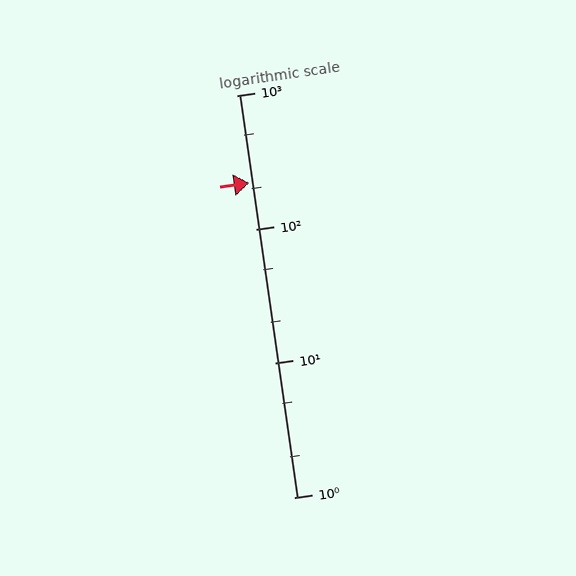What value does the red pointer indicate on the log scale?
The pointer indicates approximately 220.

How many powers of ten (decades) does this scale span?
The scale spans 3 decades, from 1 to 1000.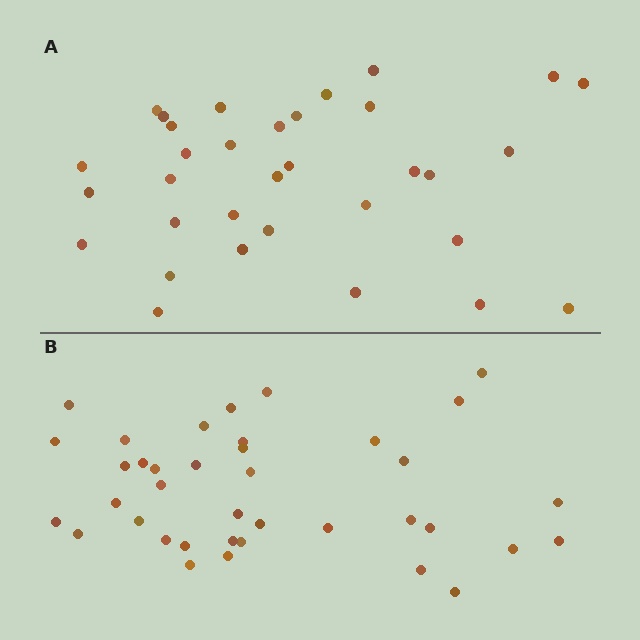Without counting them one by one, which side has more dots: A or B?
Region B (the bottom region) has more dots.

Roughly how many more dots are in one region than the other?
Region B has about 5 more dots than region A.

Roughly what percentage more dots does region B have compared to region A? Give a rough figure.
About 15% more.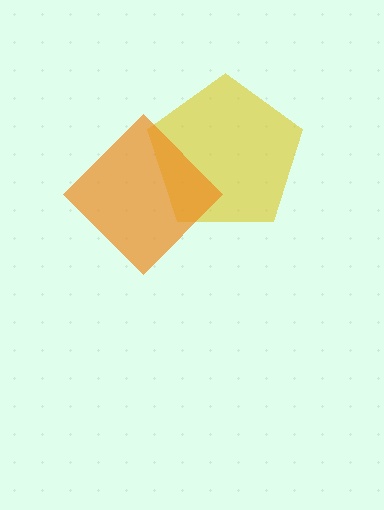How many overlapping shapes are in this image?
There are 2 overlapping shapes in the image.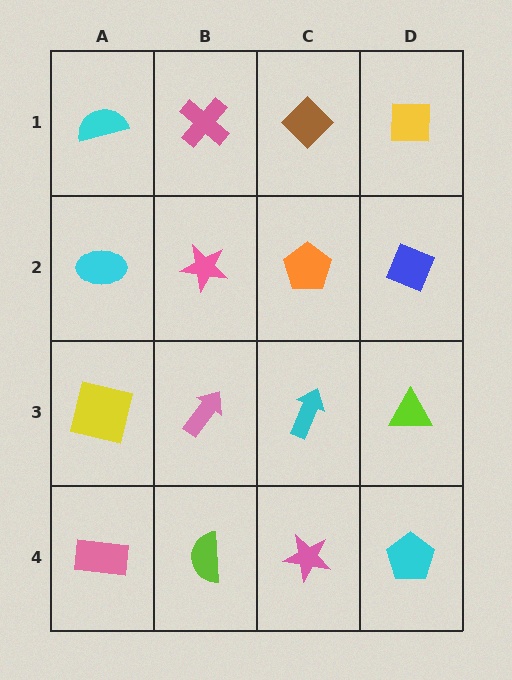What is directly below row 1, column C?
An orange pentagon.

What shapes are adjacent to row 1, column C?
An orange pentagon (row 2, column C), a pink cross (row 1, column B), a yellow square (row 1, column D).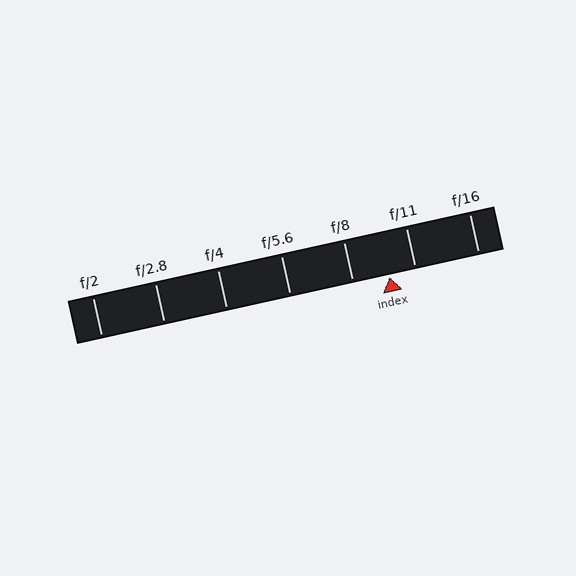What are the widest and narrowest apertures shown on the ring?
The widest aperture shown is f/2 and the narrowest is f/16.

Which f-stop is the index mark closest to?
The index mark is closest to f/11.